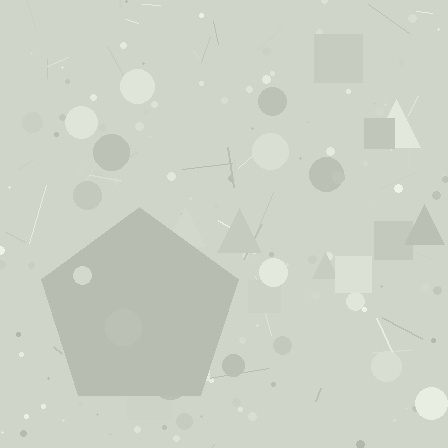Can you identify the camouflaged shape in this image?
The camouflaged shape is a pentagon.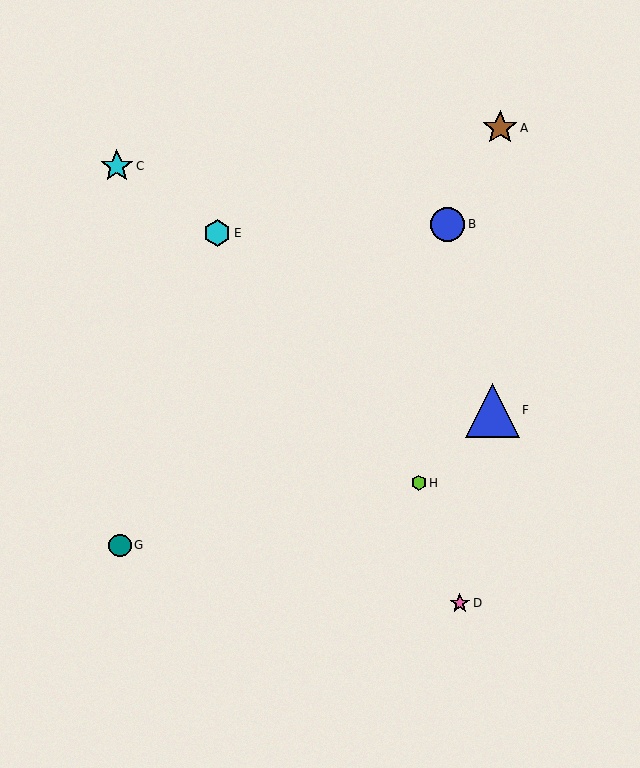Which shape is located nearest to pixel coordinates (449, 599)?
The pink star (labeled D) at (460, 603) is nearest to that location.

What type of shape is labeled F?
Shape F is a blue triangle.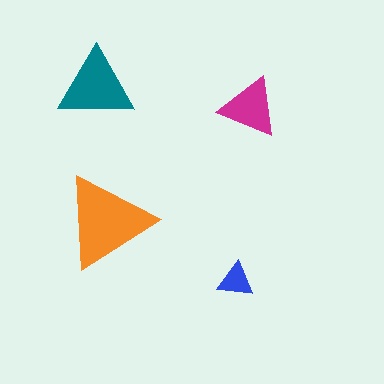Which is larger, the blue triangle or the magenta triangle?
The magenta one.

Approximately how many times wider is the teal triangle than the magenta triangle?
About 1.5 times wider.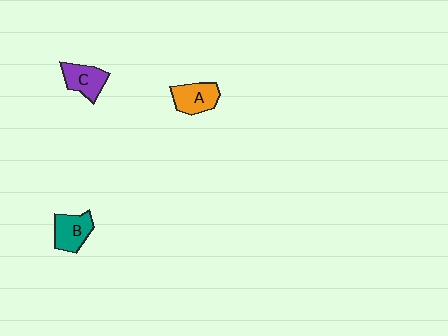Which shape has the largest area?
Shape B (teal).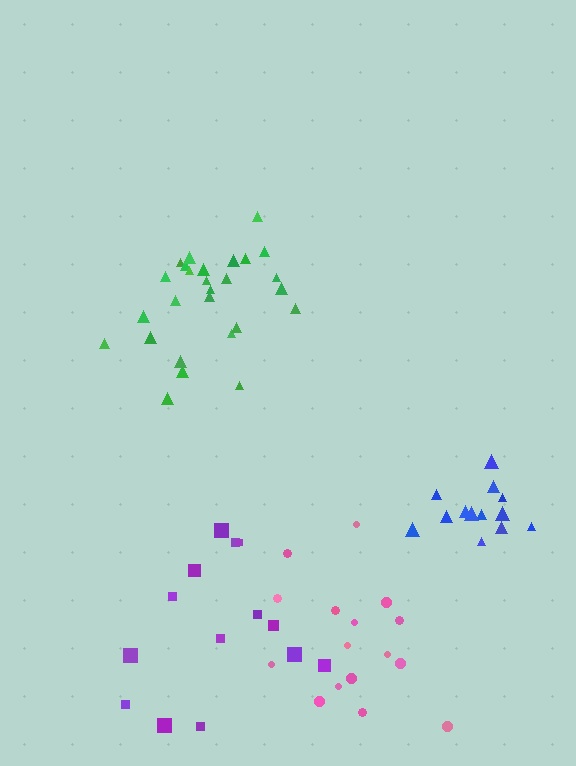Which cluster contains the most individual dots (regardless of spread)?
Green (27).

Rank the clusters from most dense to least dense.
blue, green, pink, purple.